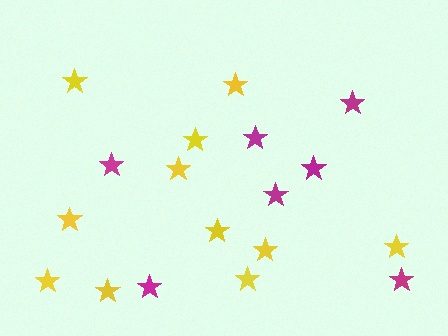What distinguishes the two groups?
There are 2 groups: one group of magenta stars (7) and one group of yellow stars (11).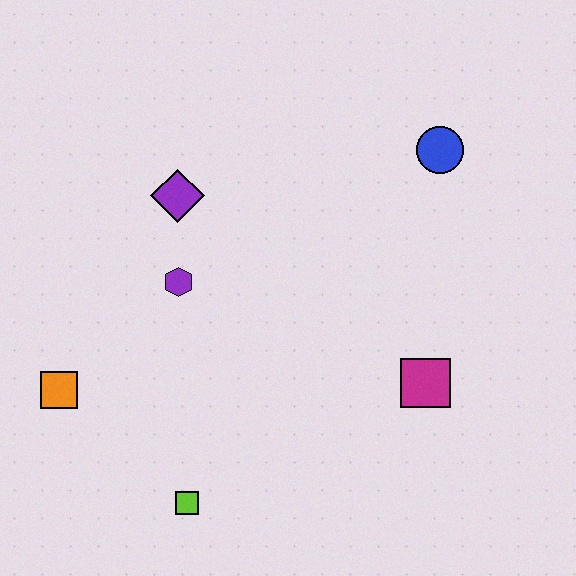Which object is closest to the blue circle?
The magenta square is closest to the blue circle.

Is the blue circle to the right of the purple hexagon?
Yes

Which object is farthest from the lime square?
The blue circle is farthest from the lime square.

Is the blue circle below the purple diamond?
No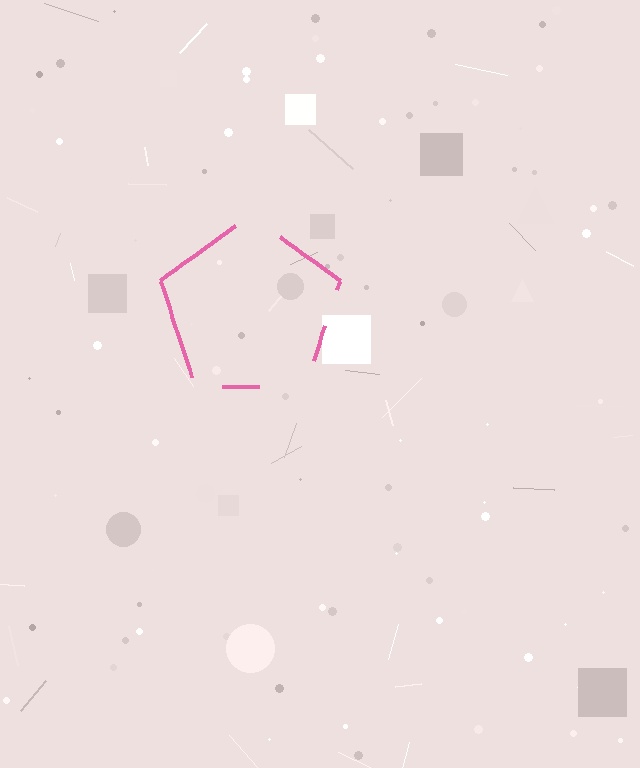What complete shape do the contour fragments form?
The contour fragments form a pentagon.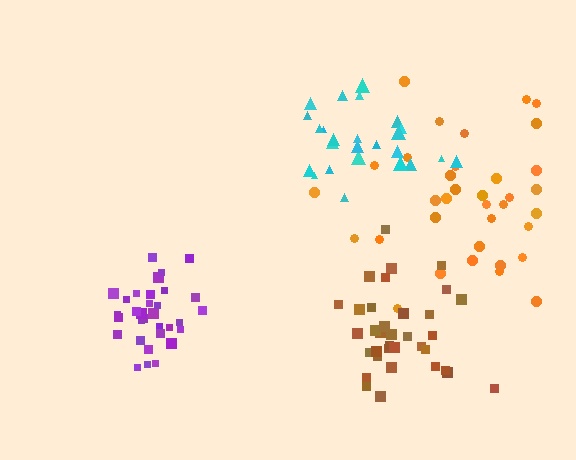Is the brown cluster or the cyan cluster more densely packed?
Cyan.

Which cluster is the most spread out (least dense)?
Orange.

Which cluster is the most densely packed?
Purple.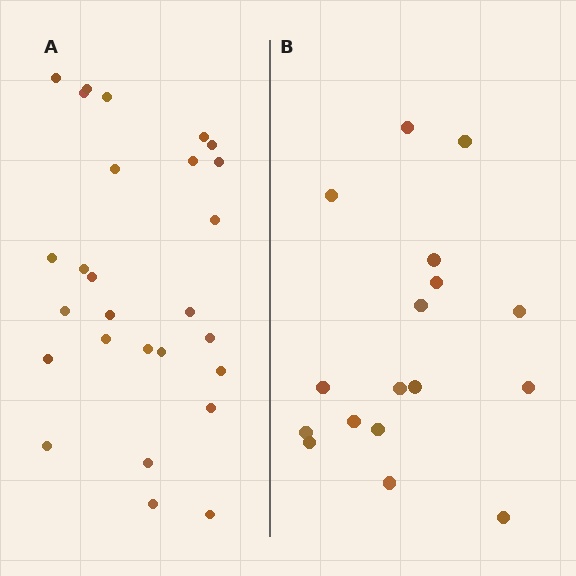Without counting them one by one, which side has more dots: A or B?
Region A (the left region) has more dots.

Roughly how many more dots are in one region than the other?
Region A has roughly 10 or so more dots than region B.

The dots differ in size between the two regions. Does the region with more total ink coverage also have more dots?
No. Region B has more total ink coverage because its dots are larger, but region A actually contains more individual dots. Total area can be misleading — the number of items is what matters here.